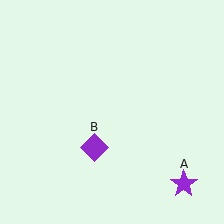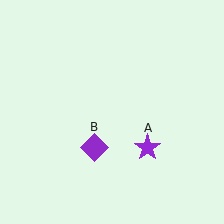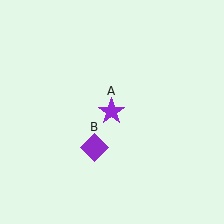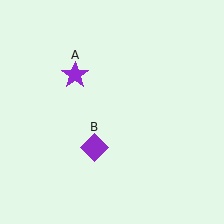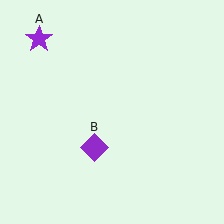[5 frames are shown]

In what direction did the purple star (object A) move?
The purple star (object A) moved up and to the left.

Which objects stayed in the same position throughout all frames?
Purple diamond (object B) remained stationary.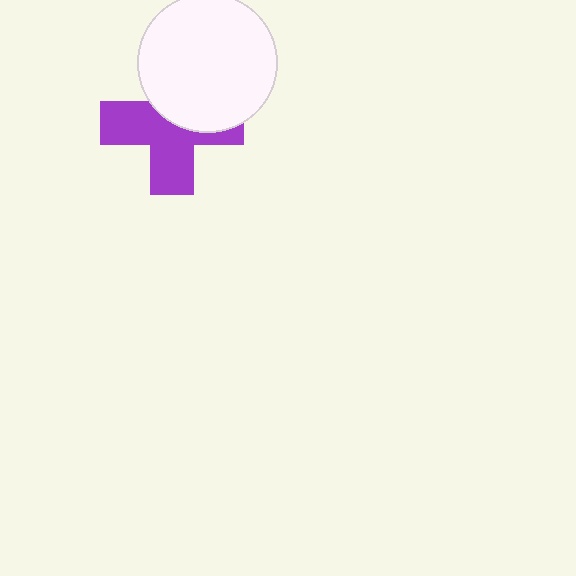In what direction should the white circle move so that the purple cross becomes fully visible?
The white circle should move up. That is the shortest direction to clear the overlap and leave the purple cross fully visible.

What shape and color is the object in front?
The object in front is a white circle.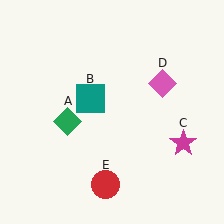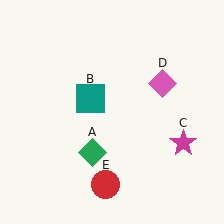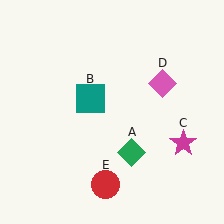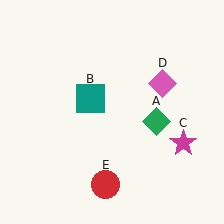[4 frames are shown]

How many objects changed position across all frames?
1 object changed position: green diamond (object A).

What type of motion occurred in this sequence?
The green diamond (object A) rotated counterclockwise around the center of the scene.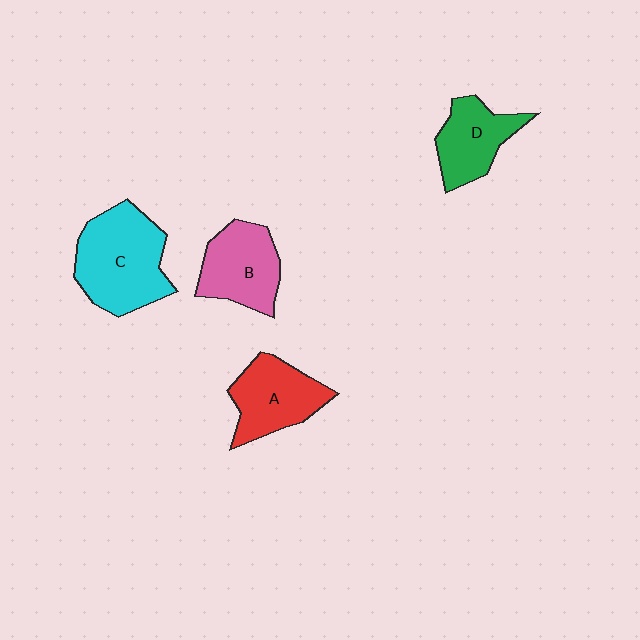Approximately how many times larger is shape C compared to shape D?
Approximately 1.6 times.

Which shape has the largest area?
Shape C (cyan).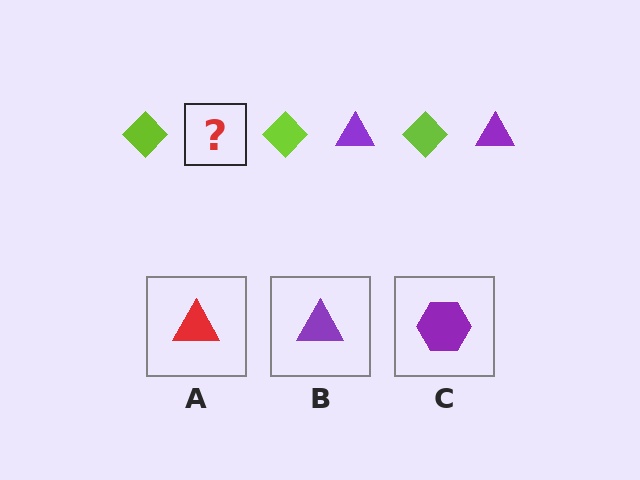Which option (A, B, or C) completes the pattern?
B.